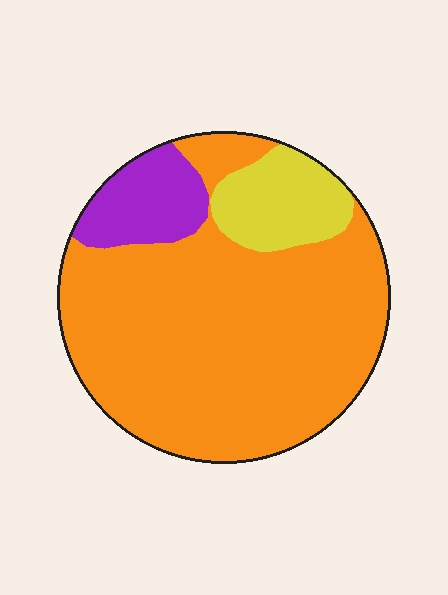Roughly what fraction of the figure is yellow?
Yellow takes up about one eighth (1/8) of the figure.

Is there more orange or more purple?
Orange.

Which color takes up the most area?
Orange, at roughly 75%.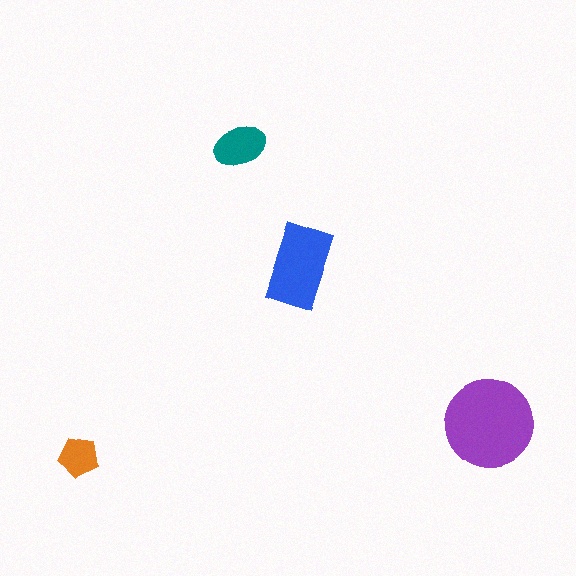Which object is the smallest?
The orange pentagon.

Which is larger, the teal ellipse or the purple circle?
The purple circle.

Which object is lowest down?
The orange pentagon is bottommost.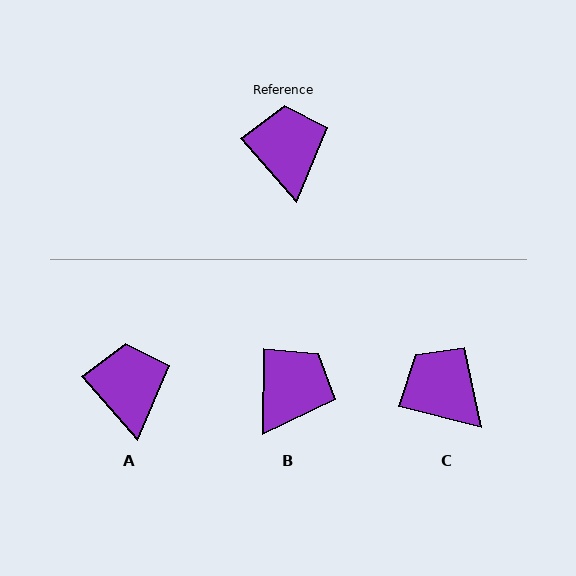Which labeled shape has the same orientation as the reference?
A.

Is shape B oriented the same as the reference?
No, it is off by about 42 degrees.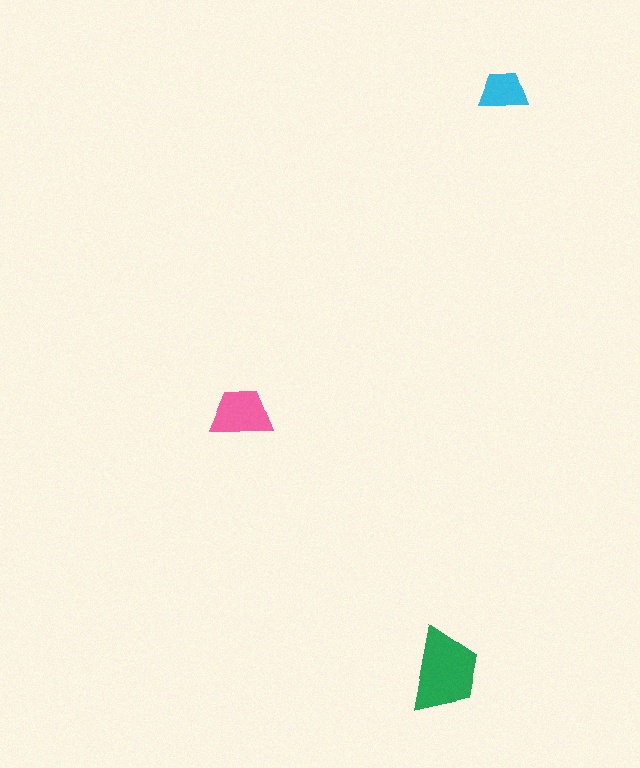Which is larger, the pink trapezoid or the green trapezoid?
The green one.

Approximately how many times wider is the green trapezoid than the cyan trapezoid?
About 1.5 times wider.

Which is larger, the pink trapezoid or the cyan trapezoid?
The pink one.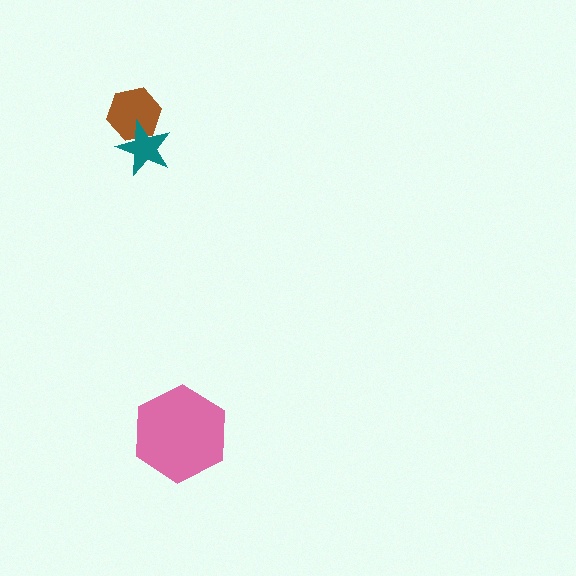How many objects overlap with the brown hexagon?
1 object overlaps with the brown hexagon.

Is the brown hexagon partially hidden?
Yes, it is partially covered by another shape.